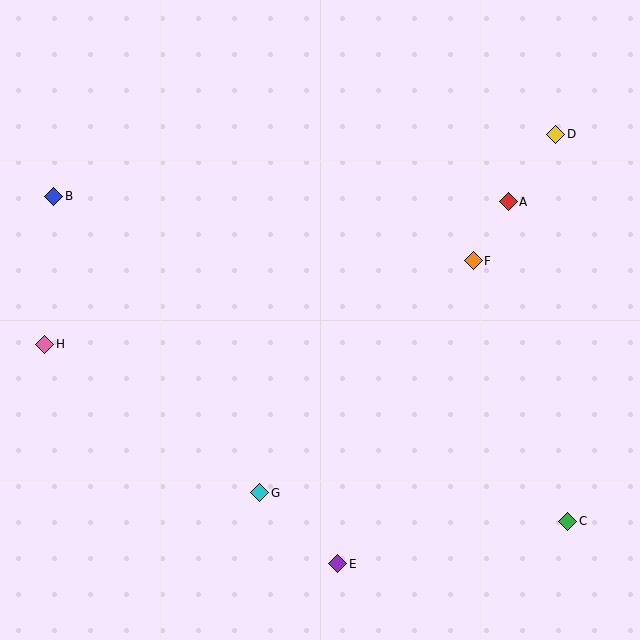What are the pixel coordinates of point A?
Point A is at (508, 202).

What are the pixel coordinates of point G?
Point G is at (260, 493).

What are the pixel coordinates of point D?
Point D is at (556, 134).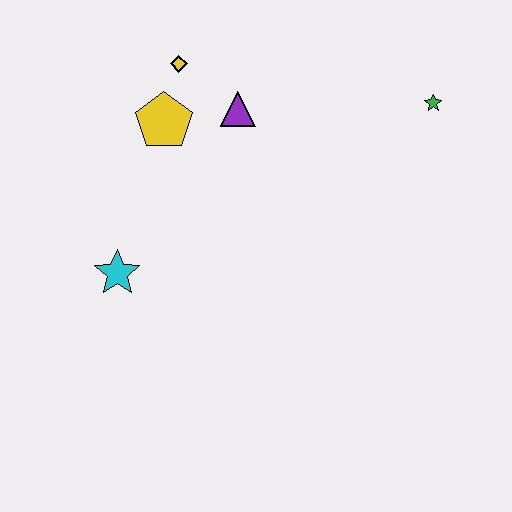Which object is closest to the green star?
The purple triangle is closest to the green star.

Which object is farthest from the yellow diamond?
The green star is farthest from the yellow diamond.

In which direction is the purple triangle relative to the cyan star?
The purple triangle is above the cyan star.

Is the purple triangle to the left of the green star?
Yes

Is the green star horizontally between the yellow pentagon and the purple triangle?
No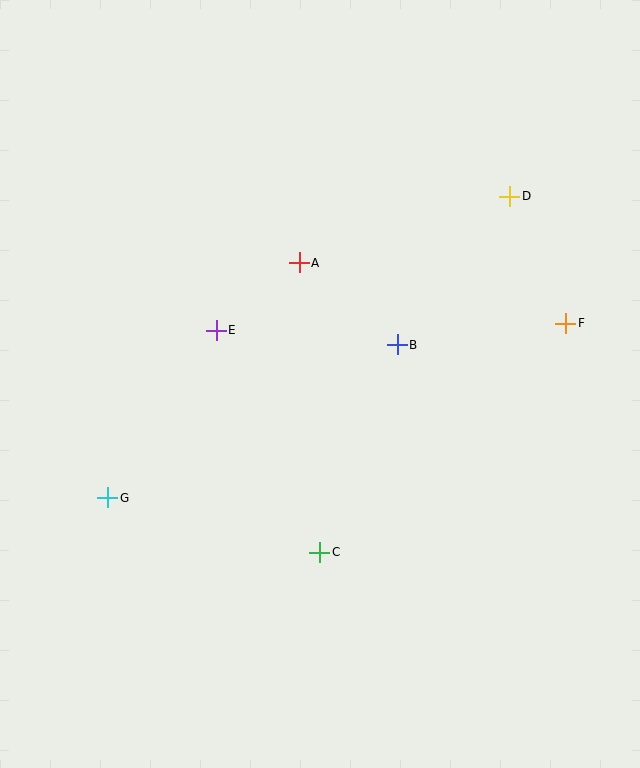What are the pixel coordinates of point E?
Point E is at (216, 330).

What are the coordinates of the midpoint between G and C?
The midpoint between G and C is at (214, 525).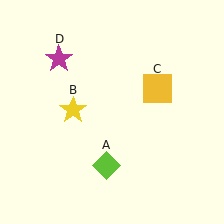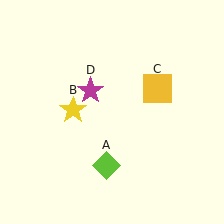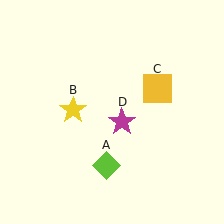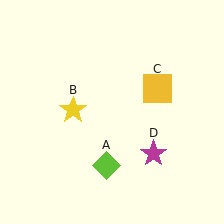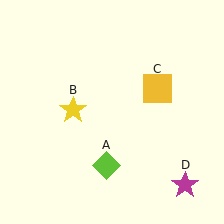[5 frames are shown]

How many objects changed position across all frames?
1 object changed position: magenta star (object D).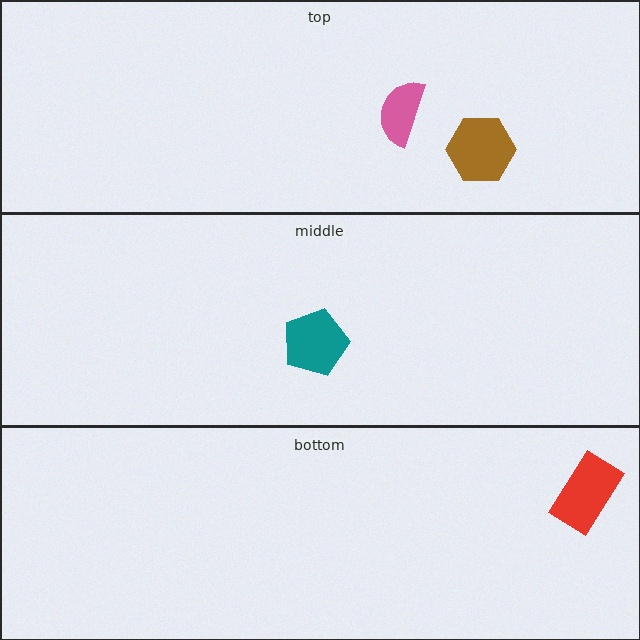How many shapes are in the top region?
2.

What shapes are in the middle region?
The teal pentagon.